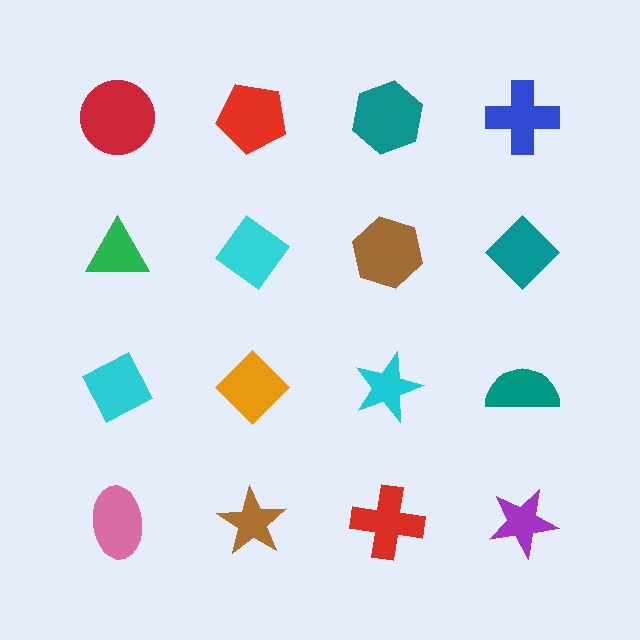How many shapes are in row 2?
4 shapes.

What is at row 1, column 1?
A red circle.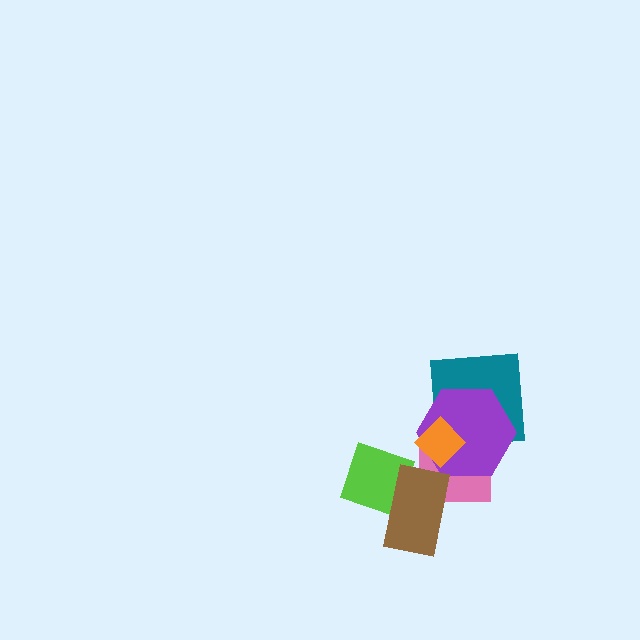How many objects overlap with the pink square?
4 objects overlap with the pink square.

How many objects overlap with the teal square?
3 objects overlap with the teal square.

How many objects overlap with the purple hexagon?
3 objects overlap with the purple hexagon.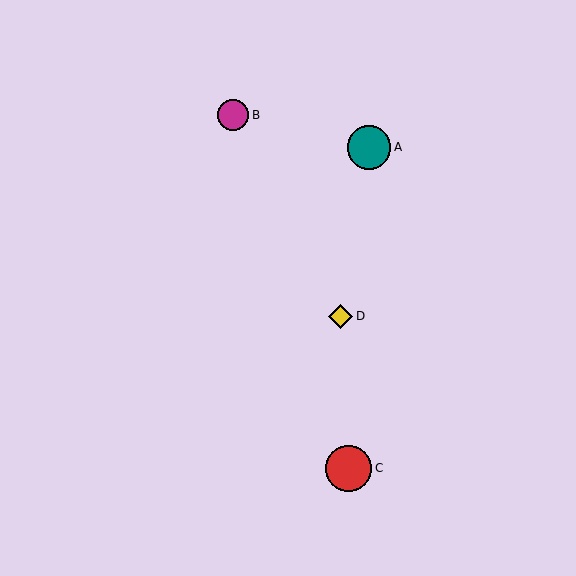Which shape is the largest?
The red circle (labeled C) is the largest.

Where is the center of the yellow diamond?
The center of the yellow diamond is at (341, 316).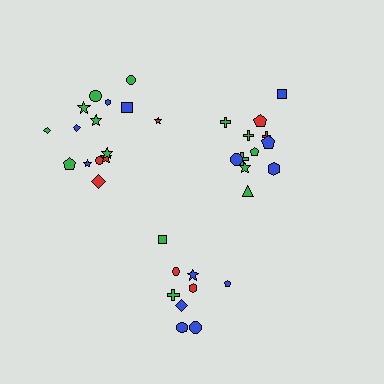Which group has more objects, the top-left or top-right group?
The top-left group.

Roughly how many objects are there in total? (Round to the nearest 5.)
Roughly 35 objects in total.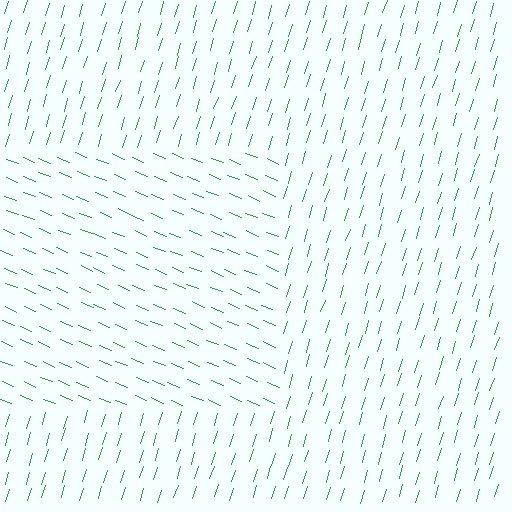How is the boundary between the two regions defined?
The boundary is defined purely by a change in line orientation (approximately 84 degrees difference). All lines are the same color and thickness.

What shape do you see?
I see a rectangle.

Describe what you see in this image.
The image is filled with small green line segments. A rectangle region in the image has lines oriented differently from the surrounding lines, creating a visible texture boundary.